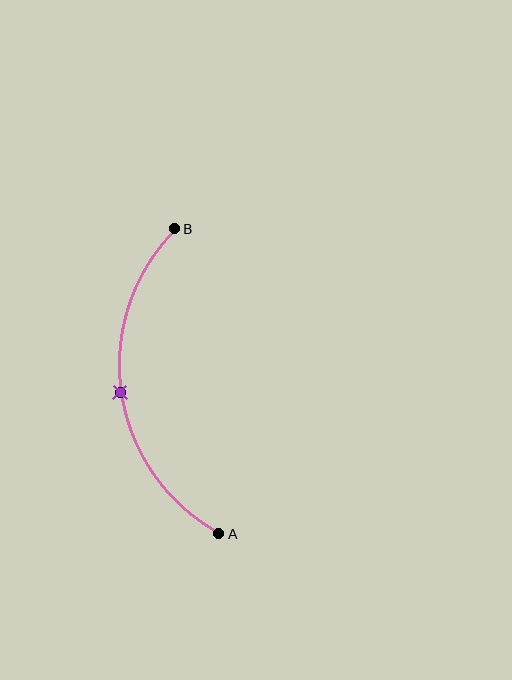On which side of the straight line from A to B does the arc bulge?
The arc bulges to the left of the straight line connecting A and B.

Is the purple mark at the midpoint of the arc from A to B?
Yes. The purple mark lies on the arc at equal arc-length from both A and B — it is the arc midpoint.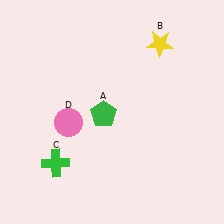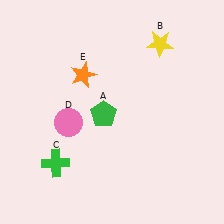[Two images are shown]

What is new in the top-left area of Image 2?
An orange star (E) was added in the top-left area of Image 2.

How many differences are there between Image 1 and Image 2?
There is 1 difference between the two images.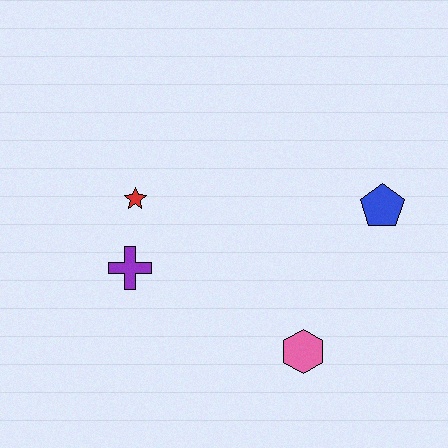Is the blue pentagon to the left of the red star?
No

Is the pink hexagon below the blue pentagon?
Yes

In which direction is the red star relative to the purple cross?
The red star is above the purple cross.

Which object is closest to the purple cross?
The red star is closest to the purple cross.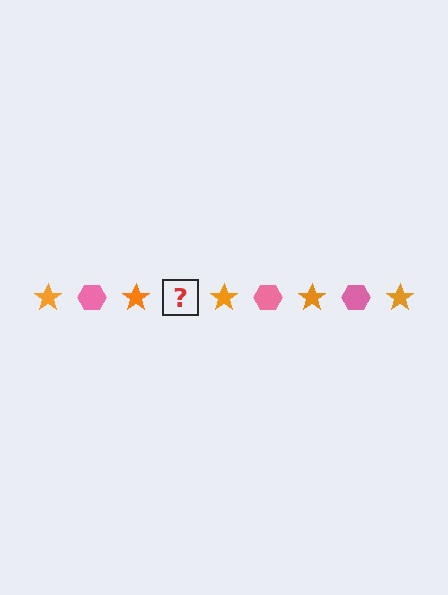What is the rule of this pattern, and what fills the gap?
The rule is that the pattern alternates between orange star and pink hexagon. The gap should be filled with a pink hexagon.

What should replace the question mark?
The question mark should be replaced with a pink hexagon.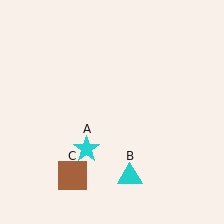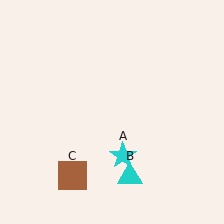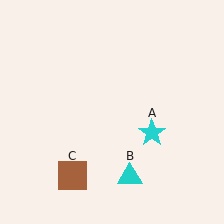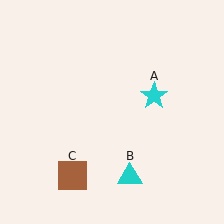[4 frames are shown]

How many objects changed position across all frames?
1 object changed position: cyan star (object A).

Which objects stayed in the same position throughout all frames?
Cyan triangle (object B) and brown square (object C) remained stationary.